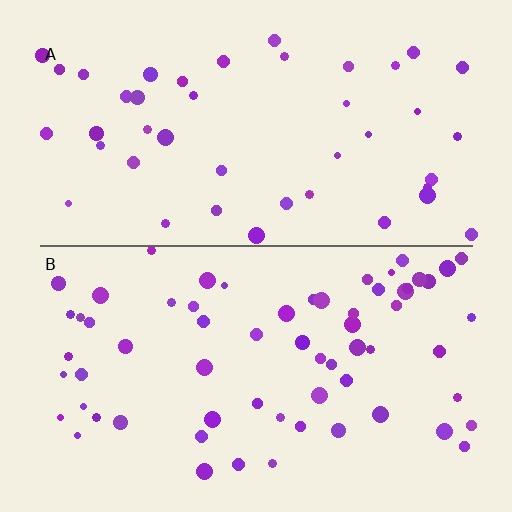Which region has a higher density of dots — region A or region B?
B (the bottom).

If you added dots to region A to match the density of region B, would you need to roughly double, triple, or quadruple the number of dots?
Approximately double.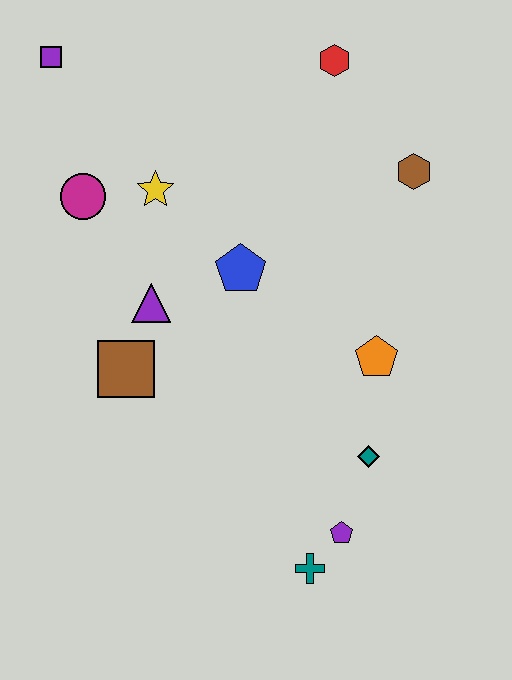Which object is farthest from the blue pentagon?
The teal cross is farthest from the blue pentagon.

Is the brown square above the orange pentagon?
No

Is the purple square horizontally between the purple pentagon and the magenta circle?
No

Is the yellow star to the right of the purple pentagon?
No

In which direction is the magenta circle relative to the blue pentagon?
The magenta circle is to the left of the blue pentagon.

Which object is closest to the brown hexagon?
The red hexagon is closest to the brown hexagon.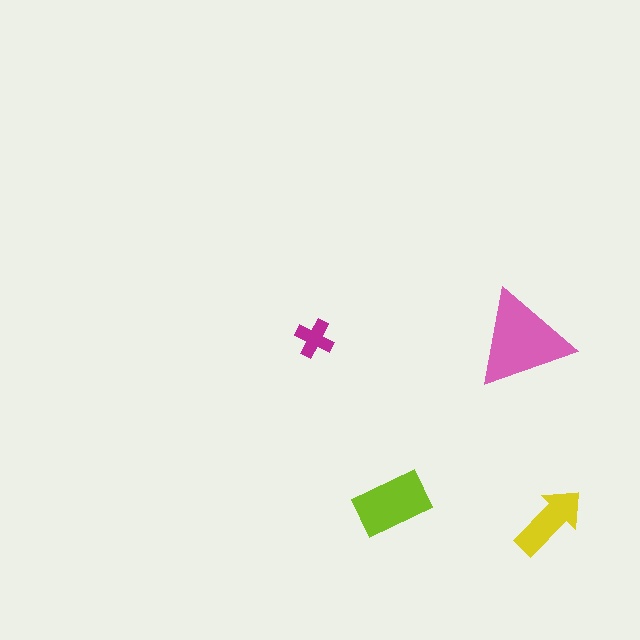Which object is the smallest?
The magenta cross.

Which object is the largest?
The pink triangle.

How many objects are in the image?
There are 4 objects in the image.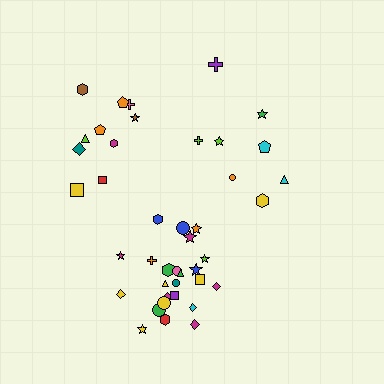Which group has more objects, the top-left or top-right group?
The top-left group.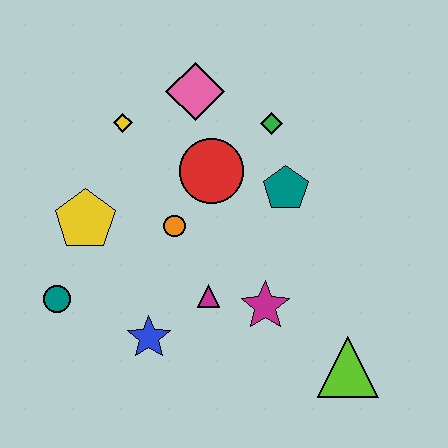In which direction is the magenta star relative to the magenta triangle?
The magenta star is to the right of the magenta triangle.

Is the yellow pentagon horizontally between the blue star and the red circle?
No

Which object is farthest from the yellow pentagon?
The lime triangle is farthest from the yellow pentagon.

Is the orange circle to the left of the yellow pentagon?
No